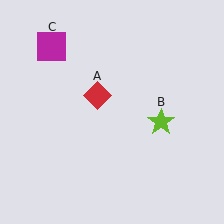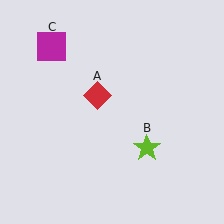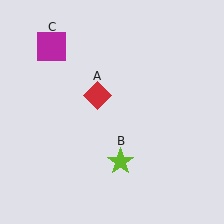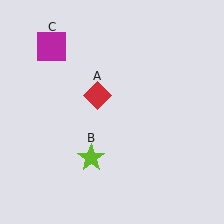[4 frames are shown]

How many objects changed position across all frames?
1 object changed position: lime star (object B).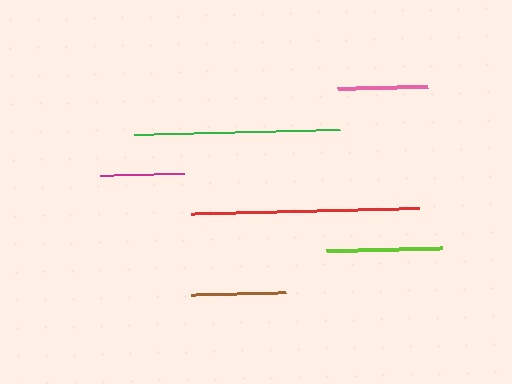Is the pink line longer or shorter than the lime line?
The lime line is longer than the pink line.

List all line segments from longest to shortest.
From longest to shortest: red, green, lime, brown, pink, magenta.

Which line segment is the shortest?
The magenta line is the shortest at approximately 84 pixels.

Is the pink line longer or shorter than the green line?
The green line is longer than the pink line.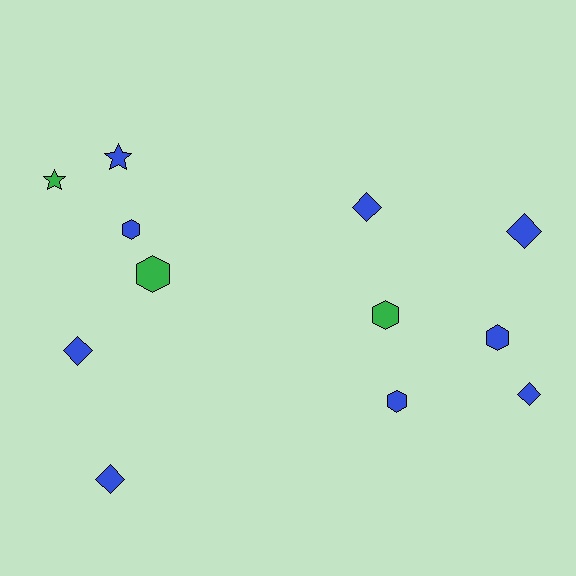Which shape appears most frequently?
Diamond, with 5 objects.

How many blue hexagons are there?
There are 3 blue hexagons.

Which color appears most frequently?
Blue, with 9 objects.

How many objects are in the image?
There are 12 objects.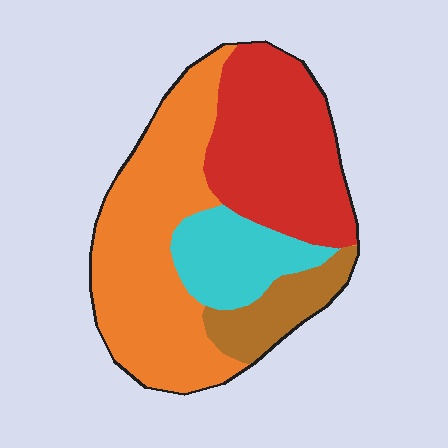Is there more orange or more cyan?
Orange.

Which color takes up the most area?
Orange, at roughly 40%.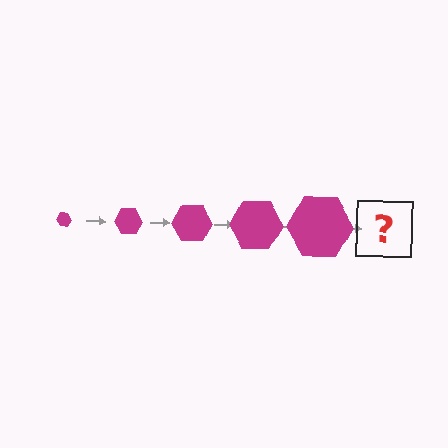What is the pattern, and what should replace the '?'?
The pattern is that the hexagon gets progressively larger each step. The '?' should be a magenta hexagon, larger than the previous one.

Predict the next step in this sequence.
The next step is a magenta hexagon, larger than the previous one.